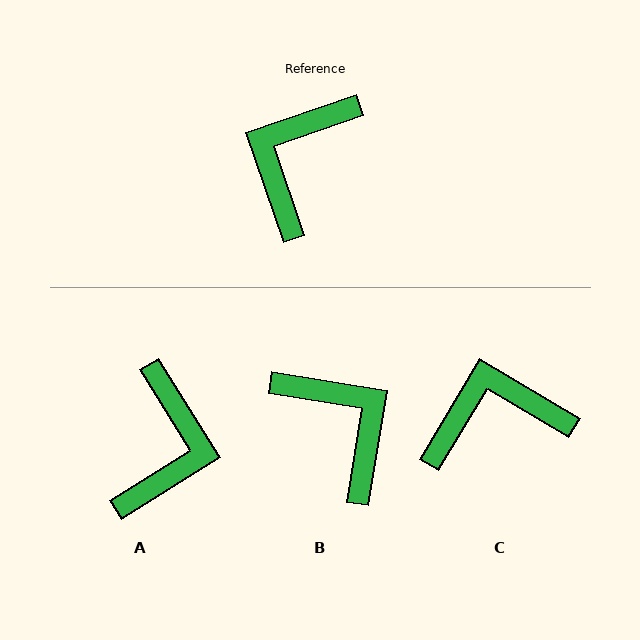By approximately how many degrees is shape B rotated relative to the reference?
Approximately 118 degrees clockwise.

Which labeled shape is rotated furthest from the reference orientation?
A, about 167 degrees away.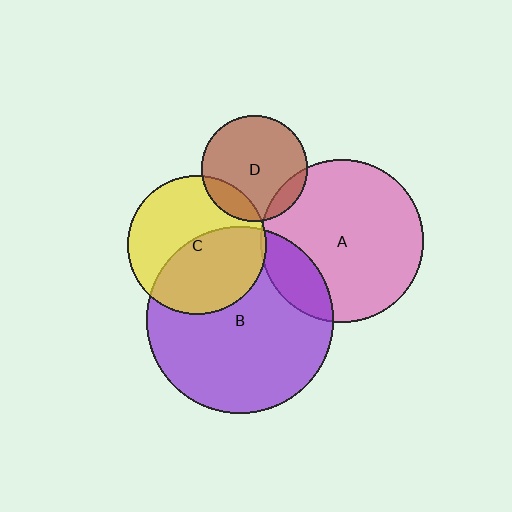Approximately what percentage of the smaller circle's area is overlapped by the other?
Approximately 5%.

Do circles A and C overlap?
Yes.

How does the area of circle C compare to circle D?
Approximately 1.7 times.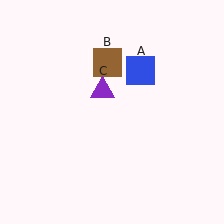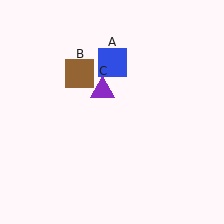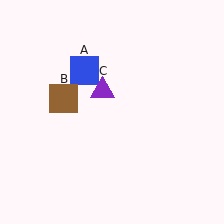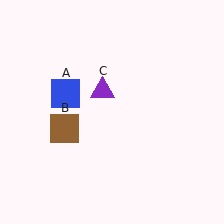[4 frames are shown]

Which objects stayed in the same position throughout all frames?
Purple triangle (object C) remained stationary.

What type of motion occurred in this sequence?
The blue square (object A), brown square (object B) rotated counterclockwise around the center of the scene.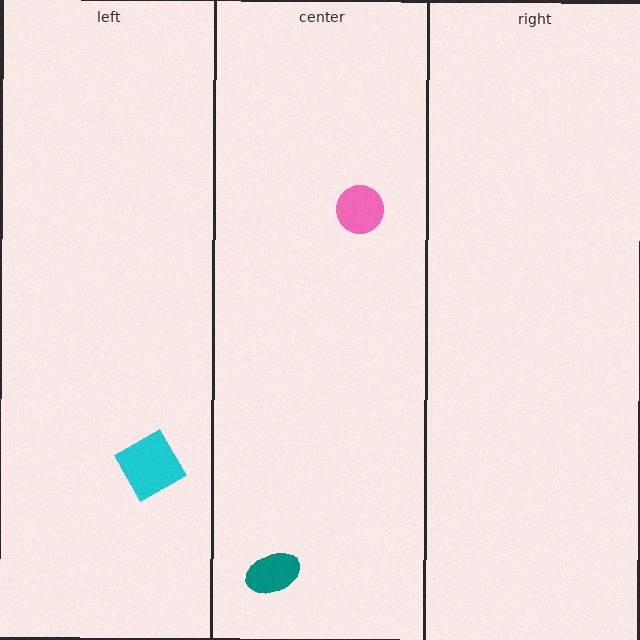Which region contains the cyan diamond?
The left region.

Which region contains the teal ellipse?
The center region.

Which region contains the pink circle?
The center region.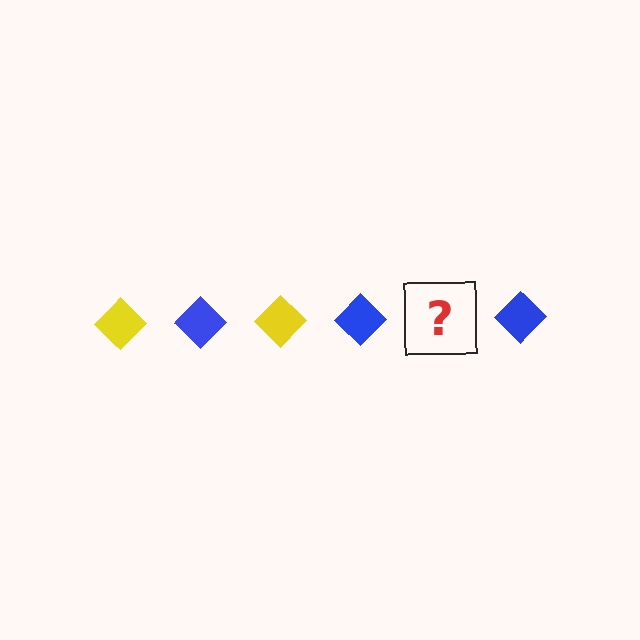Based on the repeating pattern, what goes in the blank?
The blank should be a yellow diamond.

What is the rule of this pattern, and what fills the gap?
The rule is that the pattern cycles through yellow, blue diamonds. The gap should be filled with a yellow diamond.